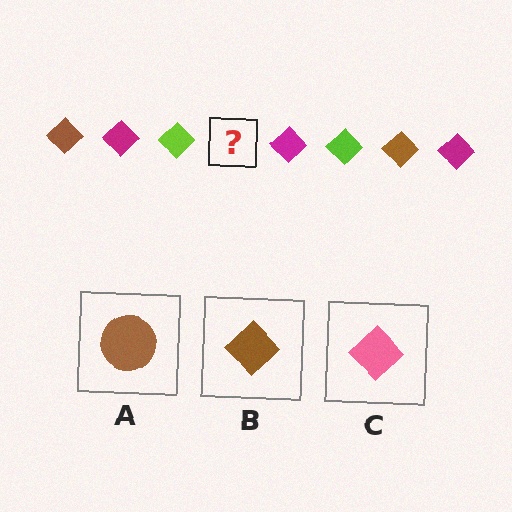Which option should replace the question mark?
Option B.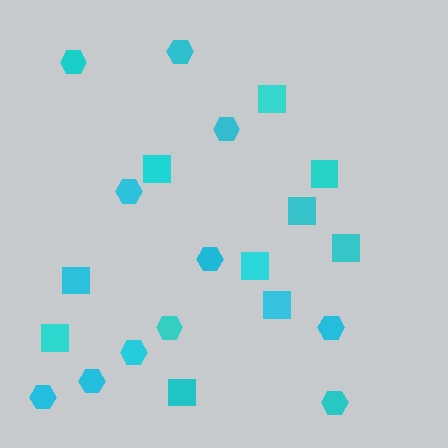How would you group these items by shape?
There are 2 groups: one group of hexagons (11) and one group of squares (10).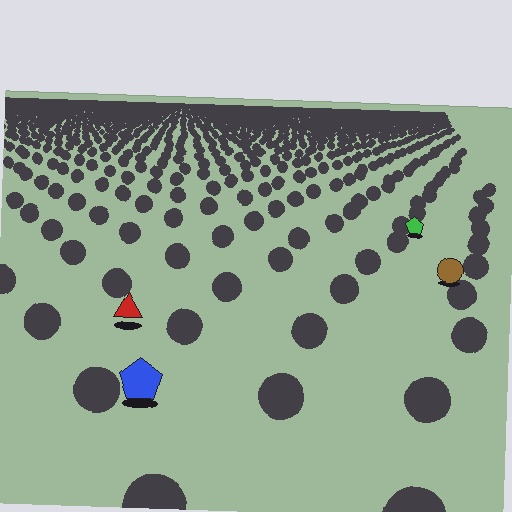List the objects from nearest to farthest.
From nearest to farthest: the blue pentagon, the red triangle, the brown circle, the green pentagon.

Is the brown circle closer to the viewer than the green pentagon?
Yes. The brown circle is closer — you can tell from the texture gradient: the ground texture is coarser near it.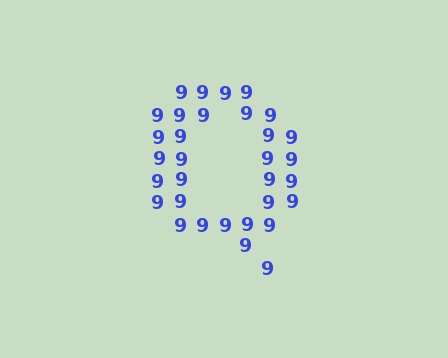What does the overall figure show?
The overall figure shows the letter Q.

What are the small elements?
The small elements are digit 9's.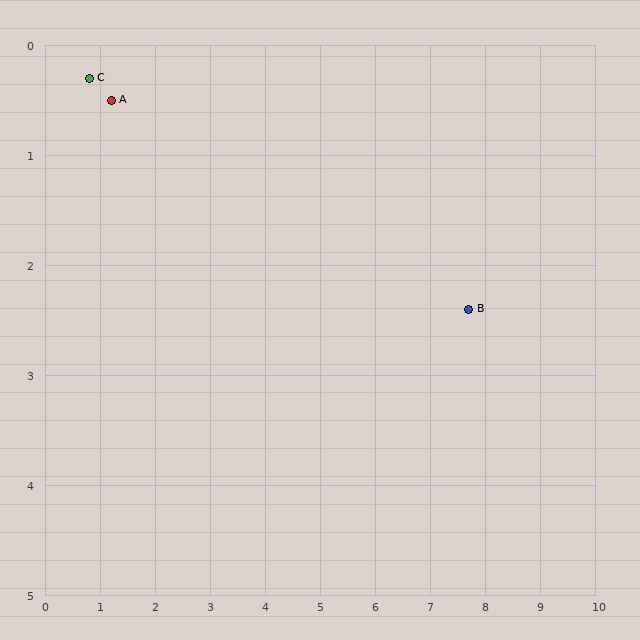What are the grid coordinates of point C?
Point C is at approximately (0.8, 0.3).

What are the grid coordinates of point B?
Point B is at approximately (7.7, 2.4).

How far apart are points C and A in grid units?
Points C and A are about 0.4 grid units apart.